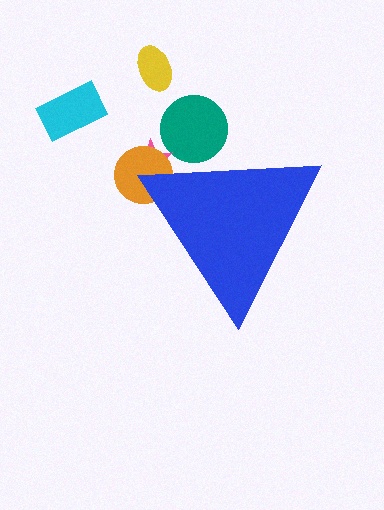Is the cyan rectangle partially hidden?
No, the cyan rectangle is fully visible.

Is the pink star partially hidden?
Yes, the pink star is partially hidden behind the blue triangle.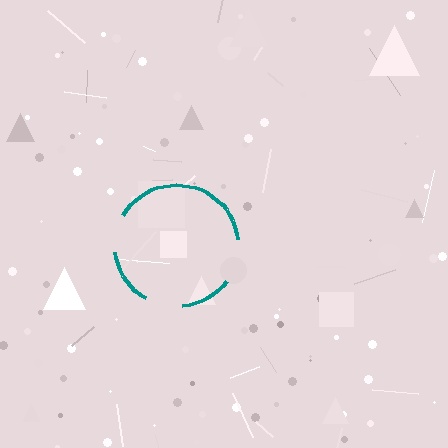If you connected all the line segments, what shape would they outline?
They would outline a circle.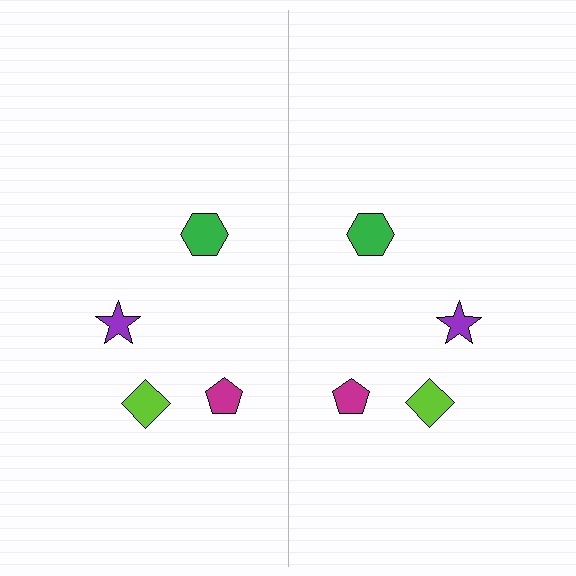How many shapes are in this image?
There are 8 shapes in this image.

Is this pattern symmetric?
Yes, this pattern has bilateral (reflection) symmetry.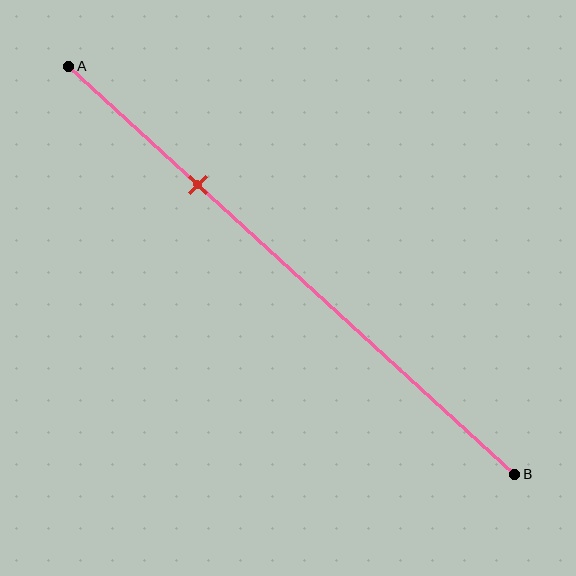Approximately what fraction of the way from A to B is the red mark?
The red mark is approximately 30% of the way from A to B.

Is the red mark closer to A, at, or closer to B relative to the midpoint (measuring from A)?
The red mark is closer to point A than the midpoint of segment AB.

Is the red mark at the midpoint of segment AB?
No, the mark is at about 30% from A, not at the 50% midpoint.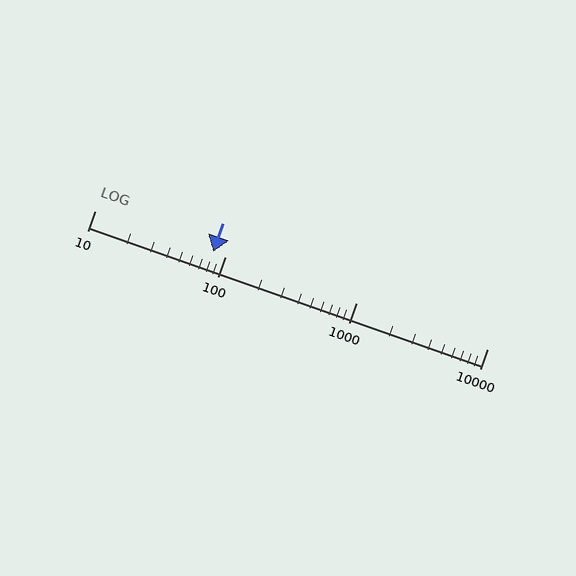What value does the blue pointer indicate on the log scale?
The pointer indicates approximately 80.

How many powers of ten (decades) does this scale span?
The scale spans 3 decades, from 10 to 10000.